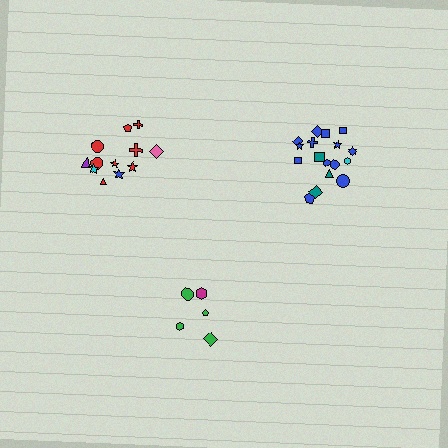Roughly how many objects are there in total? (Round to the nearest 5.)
Roughly 35 objects in total.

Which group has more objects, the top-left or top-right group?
The top-right group.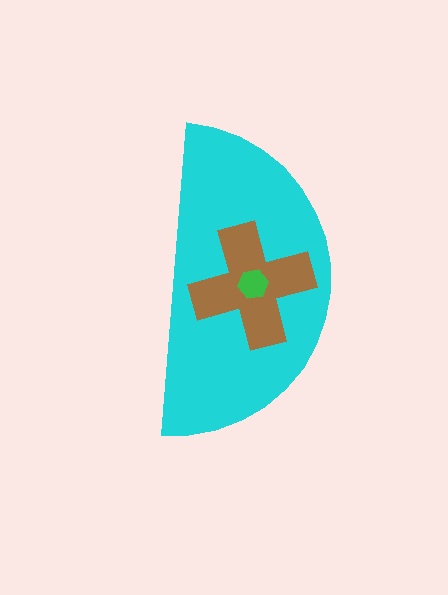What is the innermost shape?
The green hexagon.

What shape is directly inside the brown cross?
The green hexagon.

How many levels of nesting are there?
3.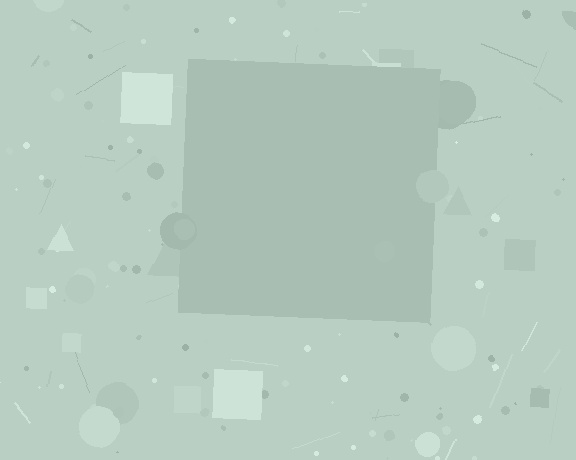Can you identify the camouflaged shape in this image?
The camouflaged shape is a square.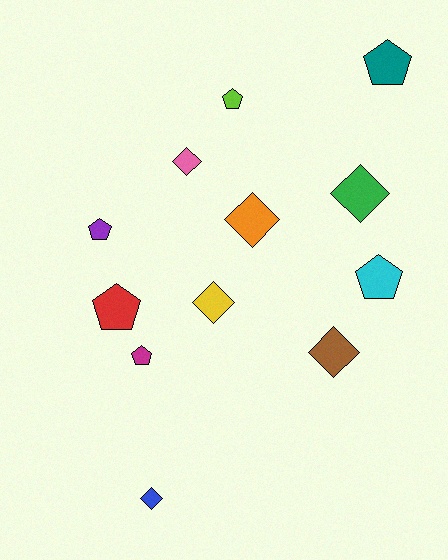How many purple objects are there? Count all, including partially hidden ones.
There is 1 purple object.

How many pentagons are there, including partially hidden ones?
There are 6 pentagons.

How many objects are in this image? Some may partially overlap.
There are 12 objects.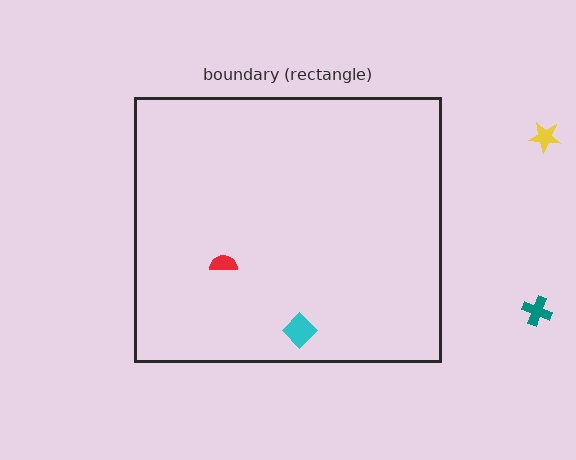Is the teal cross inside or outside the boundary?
Outside.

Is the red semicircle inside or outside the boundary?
Inside.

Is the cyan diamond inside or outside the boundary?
Inside.